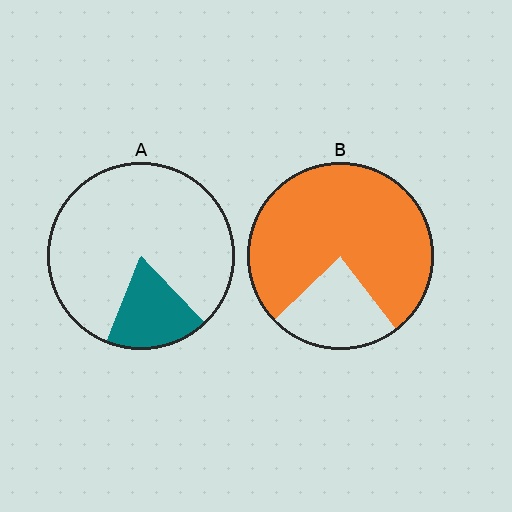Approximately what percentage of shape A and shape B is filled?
A is approximately 20% and B is approximately 75%.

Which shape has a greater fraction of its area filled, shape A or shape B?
Shape B.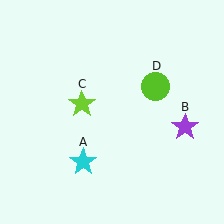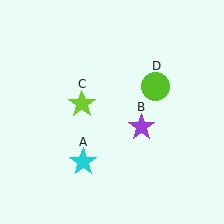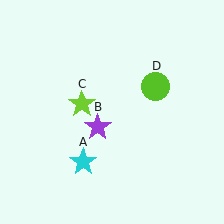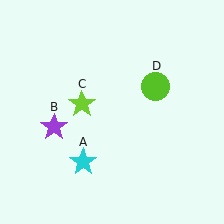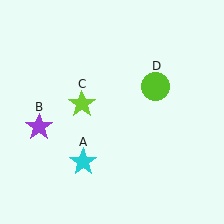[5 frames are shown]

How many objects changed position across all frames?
1 object changed position: purple star (object B).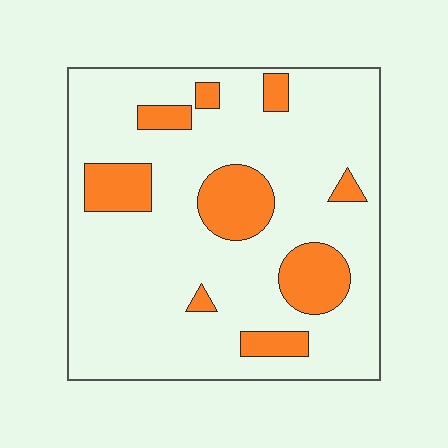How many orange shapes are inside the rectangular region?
9.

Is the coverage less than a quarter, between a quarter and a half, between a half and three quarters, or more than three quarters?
Less than a quarter.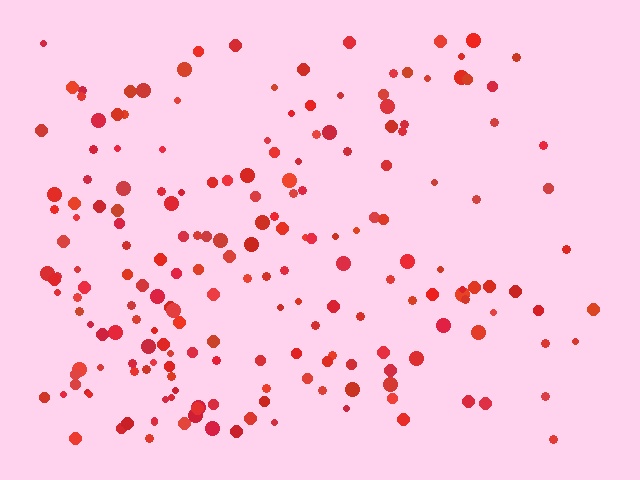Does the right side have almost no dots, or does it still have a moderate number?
Still a moderate number, just noticeably fewer than the left.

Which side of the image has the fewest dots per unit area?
The right.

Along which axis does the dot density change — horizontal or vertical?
Horizontal.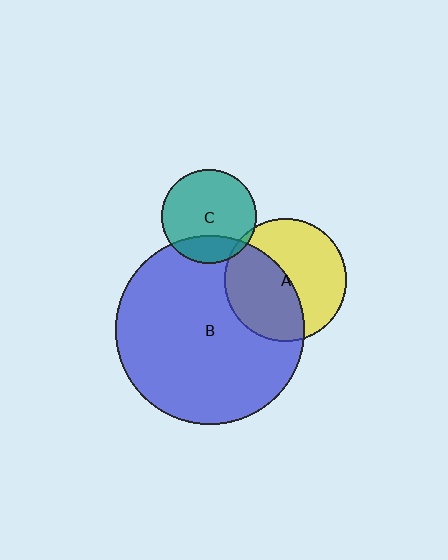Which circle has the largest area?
Circle B (blue).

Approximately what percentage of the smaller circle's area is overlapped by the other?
Approximately 5%.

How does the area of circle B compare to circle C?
Approximately 4.0 times.